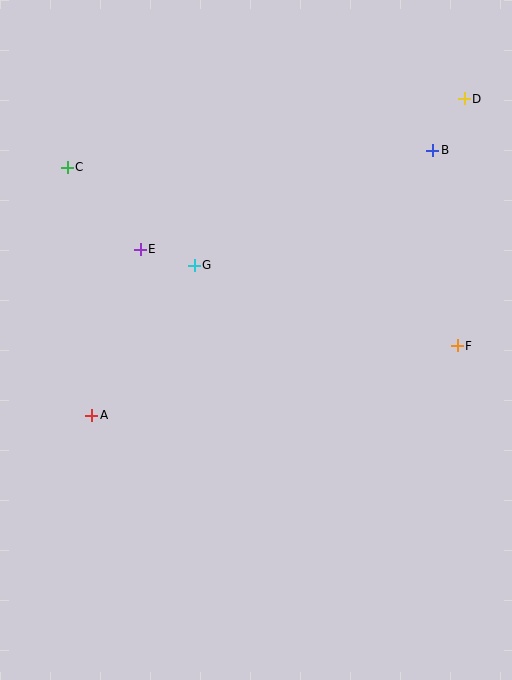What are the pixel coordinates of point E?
Point E is at (140, 249).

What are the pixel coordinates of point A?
Point A is at (92, 415).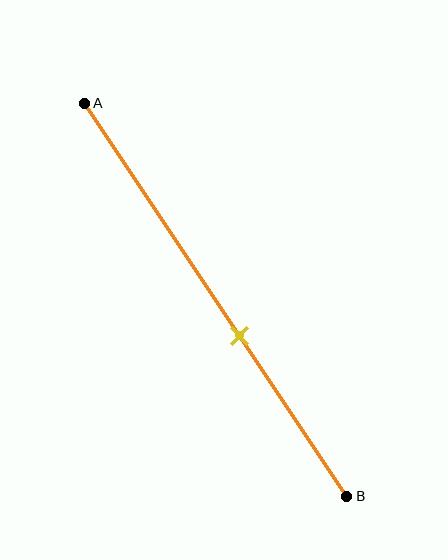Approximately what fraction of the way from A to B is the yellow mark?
The yellow mark is approximately 60% of the way from A to B.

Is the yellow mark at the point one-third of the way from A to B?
No, the mark is at about 60% from A, not at the 33% one-third point.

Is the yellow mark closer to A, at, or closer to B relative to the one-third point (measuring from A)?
The yellow mark is closer to point B than the one-third point of segment AB.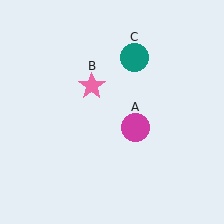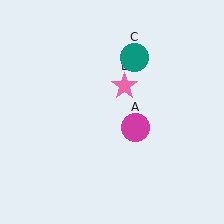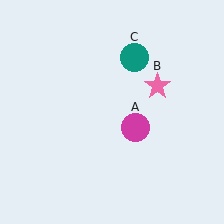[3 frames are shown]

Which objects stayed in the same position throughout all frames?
Magenta circle (object A) and teal circle (object C) remained stationary.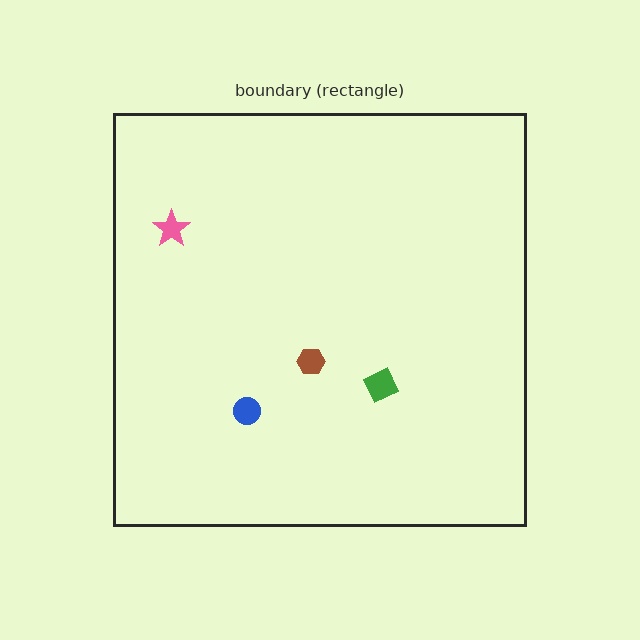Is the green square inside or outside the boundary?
Inside.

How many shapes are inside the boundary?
4 inside, 0 outside.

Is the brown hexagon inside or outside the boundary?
Inside.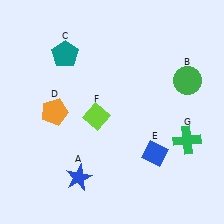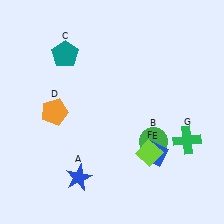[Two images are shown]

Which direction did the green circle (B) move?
The green circle (B) moved down.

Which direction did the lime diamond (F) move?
The lime diamond (F) moved right.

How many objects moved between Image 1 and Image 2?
2 objects moved between the two images.